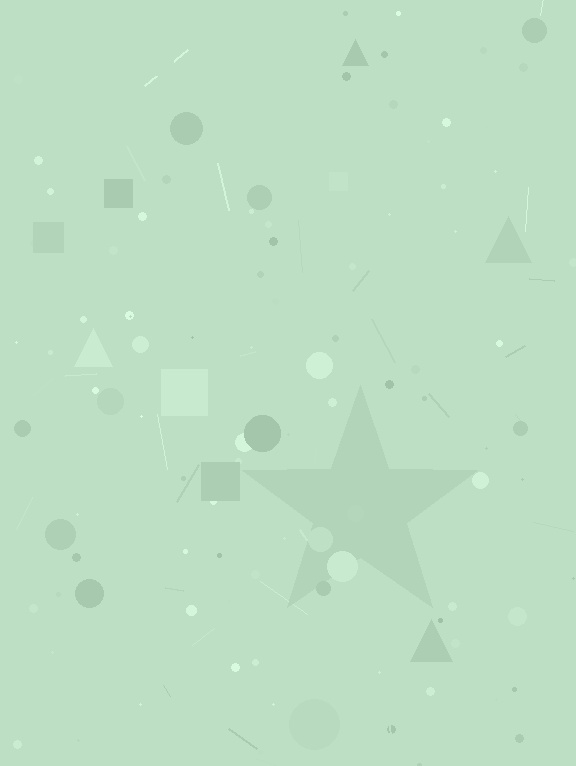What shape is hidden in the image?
A star is hidden in the image.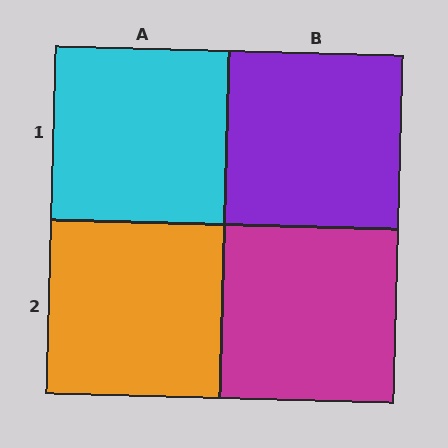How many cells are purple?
1 cell is purple.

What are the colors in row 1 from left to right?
Cyan, purple.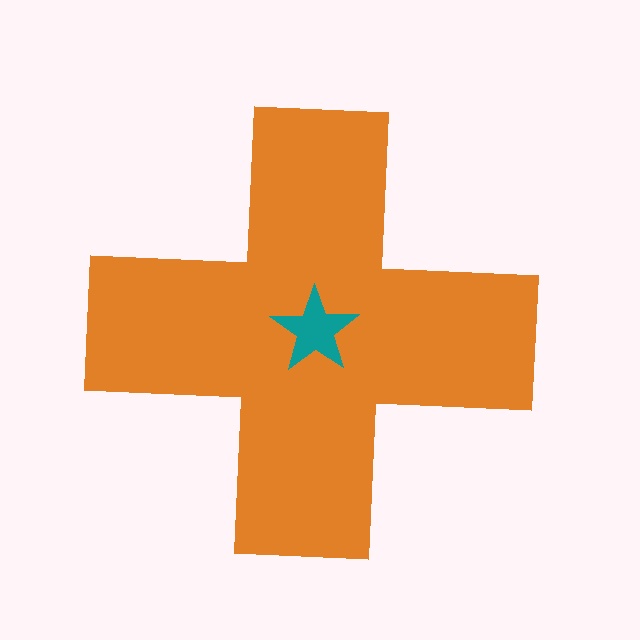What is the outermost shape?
The orange cross.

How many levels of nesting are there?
2.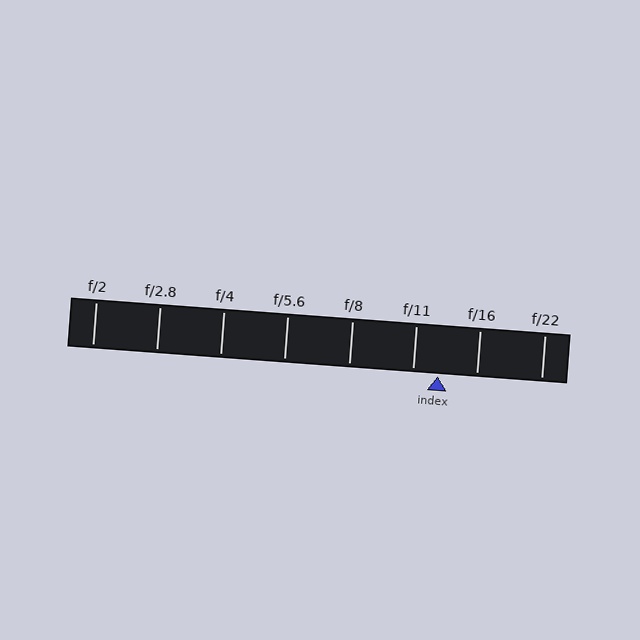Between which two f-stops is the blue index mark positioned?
The index mark is between f/11 and f/16.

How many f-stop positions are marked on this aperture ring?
There are 8 f-stop positions marked.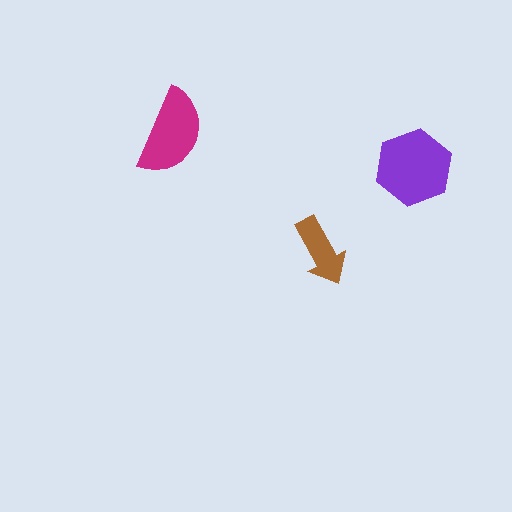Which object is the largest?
The purple hexagon.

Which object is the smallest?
The brown arrow.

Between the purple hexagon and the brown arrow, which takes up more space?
The purple hexagon.